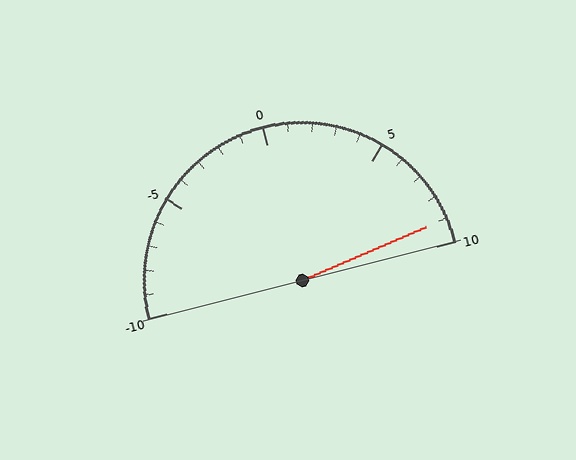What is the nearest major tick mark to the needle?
The nearest major tick mark is 10.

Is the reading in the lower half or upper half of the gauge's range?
The reading is in the upper half of the range (-10 to 10).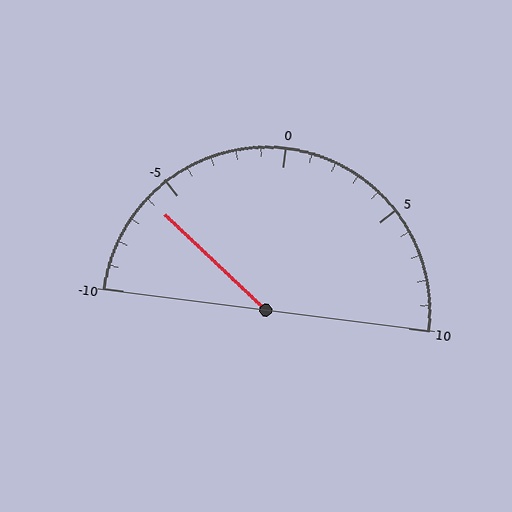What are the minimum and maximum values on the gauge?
The gauge ranges from -10 to 10.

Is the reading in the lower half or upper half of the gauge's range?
The reading is in the lower half of the range (-10 to 10).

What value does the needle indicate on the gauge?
The needle indicates approximately -6.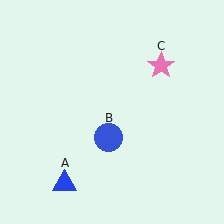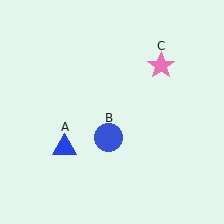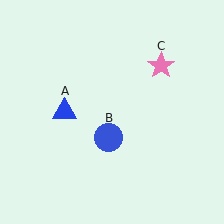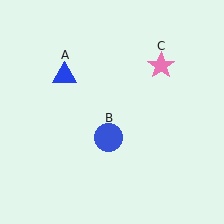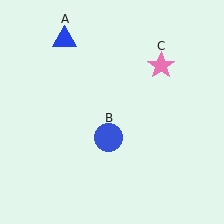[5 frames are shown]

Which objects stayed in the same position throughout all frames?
Blue circle (object B) and pink star (object C) remained stationary.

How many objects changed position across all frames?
1 object changed position: blue triangle (object A).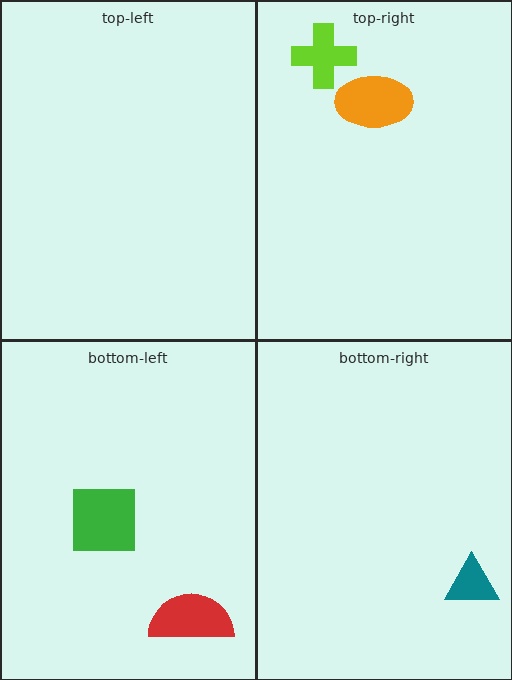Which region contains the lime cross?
The top-right region.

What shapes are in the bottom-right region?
The teal triangle.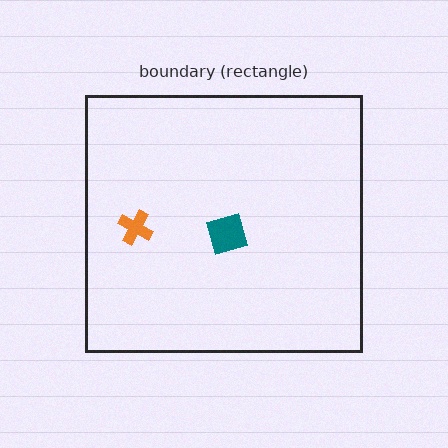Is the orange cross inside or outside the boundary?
Inside.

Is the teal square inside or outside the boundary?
Inside.